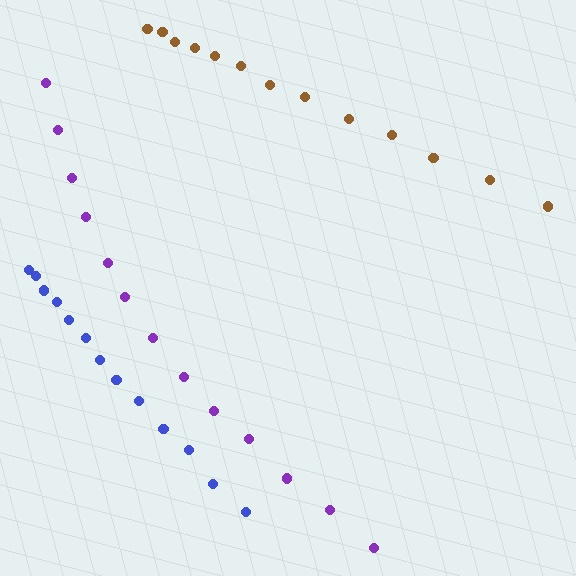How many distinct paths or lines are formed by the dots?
There are 3 distinct paths.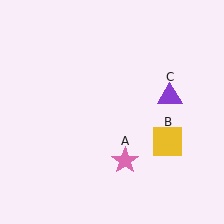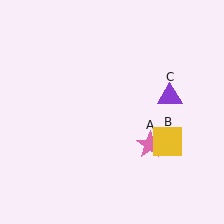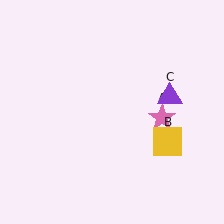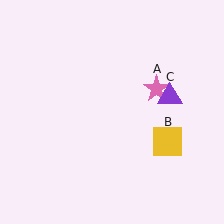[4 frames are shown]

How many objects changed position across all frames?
1 object changed position: pink star (object A).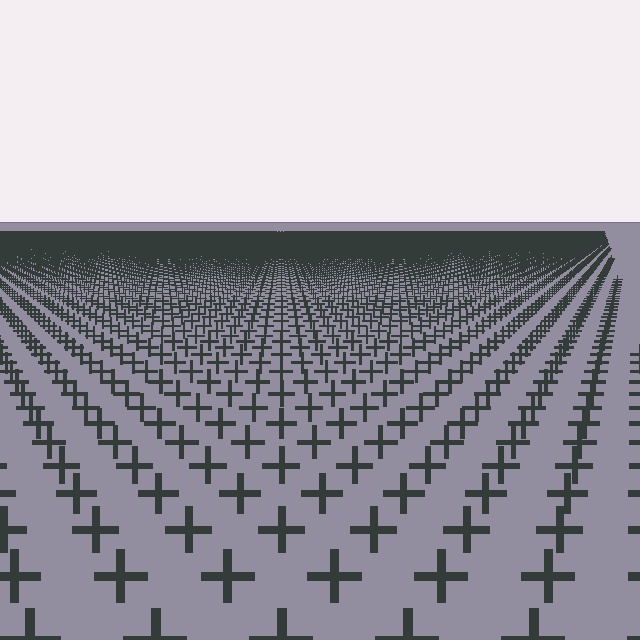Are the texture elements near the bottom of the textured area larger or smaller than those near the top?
Larger. Near the bottom, elements are closer to the viewer and appear at a bigger on-screen size.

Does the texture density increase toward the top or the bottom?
Density increases toward the top.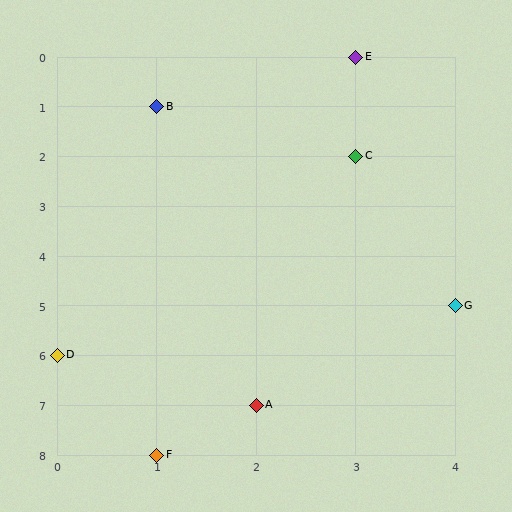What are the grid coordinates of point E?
Point E is at grid coordinates (3, 0).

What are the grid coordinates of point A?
Point A is at grid coordinates (2, 7).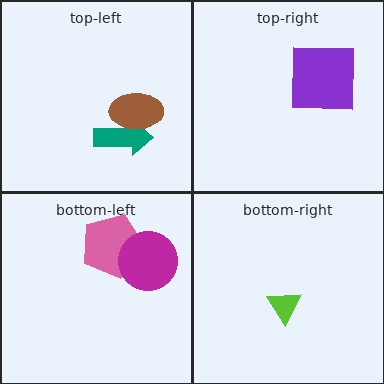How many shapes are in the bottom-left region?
2.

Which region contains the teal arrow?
The top-left region.